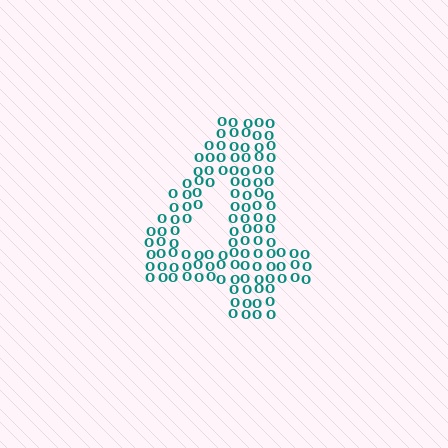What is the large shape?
The large shape is the digit 4.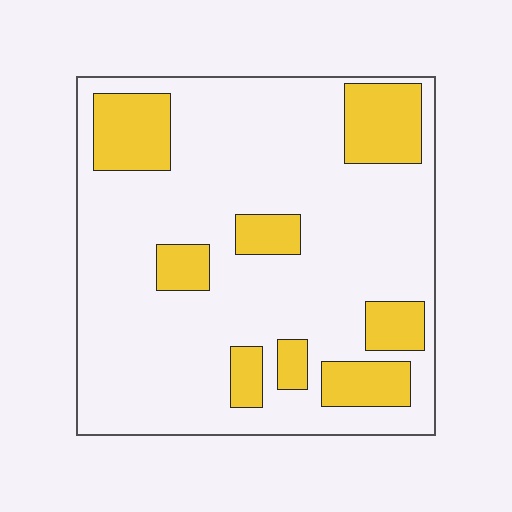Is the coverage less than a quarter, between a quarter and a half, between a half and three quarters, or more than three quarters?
Less than a quarter.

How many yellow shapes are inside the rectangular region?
8.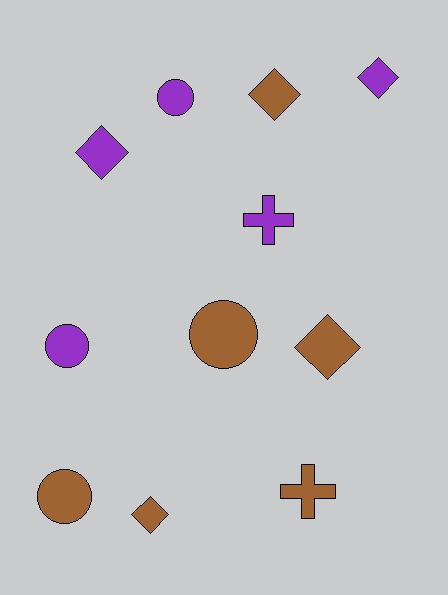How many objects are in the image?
There are 11 objects.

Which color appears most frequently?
Brown, with 6 objects.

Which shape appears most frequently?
Diamond, with 5 objects.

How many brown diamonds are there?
There are 3 brown diamonds.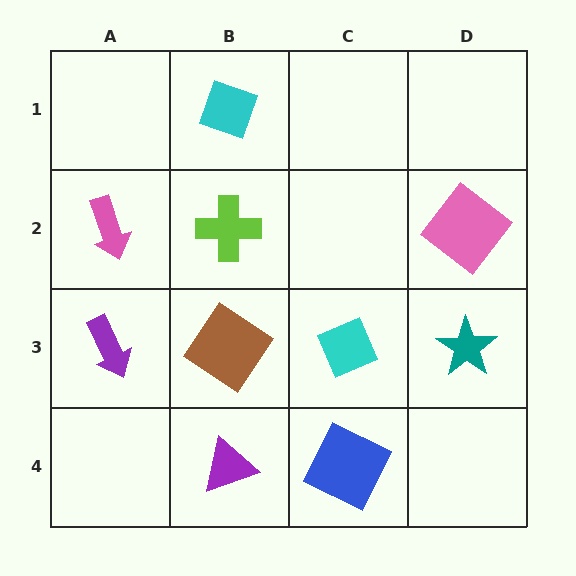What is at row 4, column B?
A purple triangle.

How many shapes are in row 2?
3 shapes.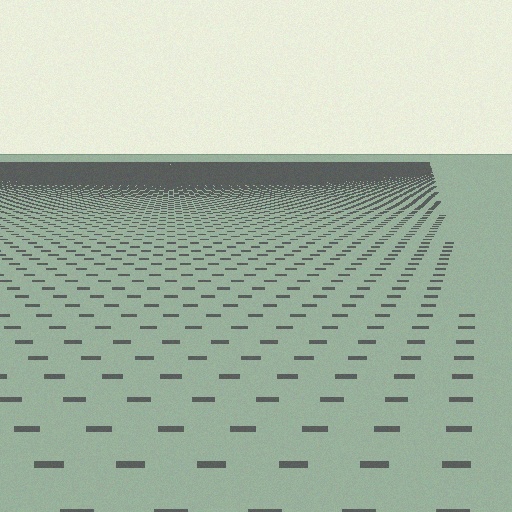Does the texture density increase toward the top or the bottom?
Density increases toward the top.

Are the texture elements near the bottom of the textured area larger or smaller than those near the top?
Larger. Near the bottom, elements are closer to the viewer and appear at a bigger on-screen size.